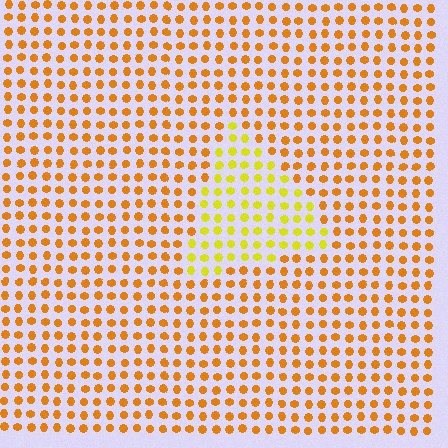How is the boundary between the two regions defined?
The boundary is defined purely by a slight shift in hue (about 31 degrees). Spacing, size, and orientation are identical on both sides.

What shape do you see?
I see a triangle.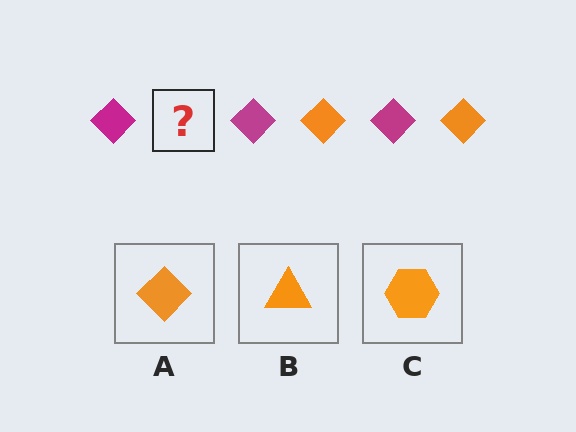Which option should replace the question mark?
Option A.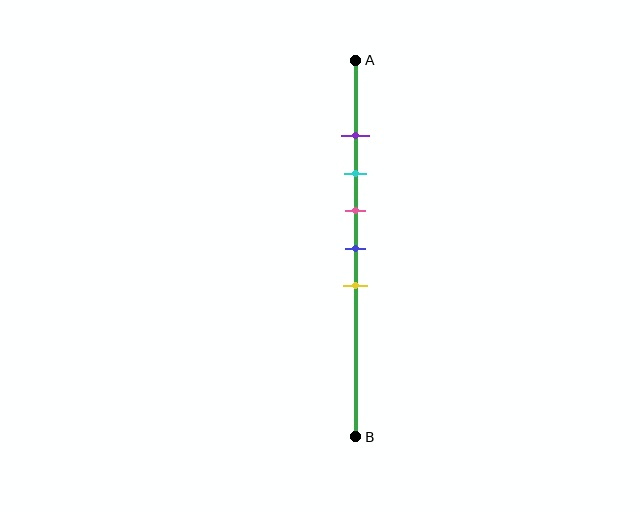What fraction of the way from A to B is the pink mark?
The pink mark is approximately 40% (0.4) of the way from A to B.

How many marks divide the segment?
There are 5 marks dividing the segment.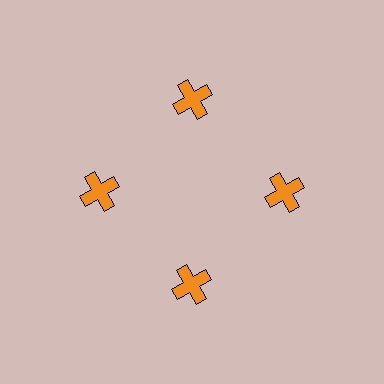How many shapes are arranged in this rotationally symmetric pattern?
There are 4 shapes, arranged in 4 groups of 1.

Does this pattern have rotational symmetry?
Yes, this pattern has 4-fold rotational symmetry. It looks the same after rotating 90 degrees around the center.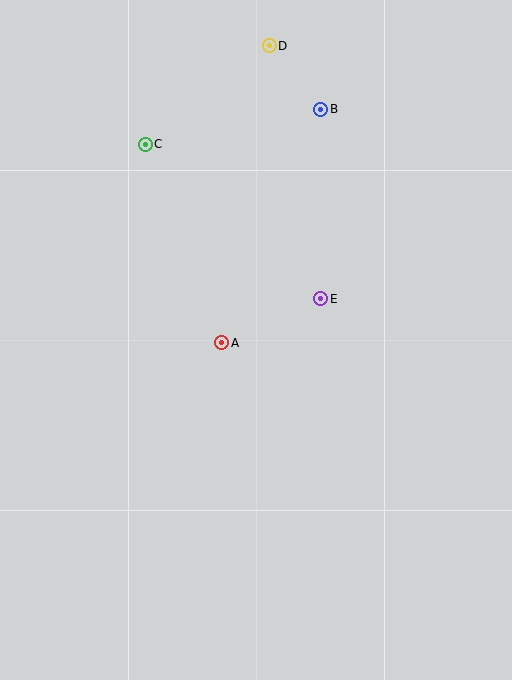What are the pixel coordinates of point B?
Point B is at (321, 109).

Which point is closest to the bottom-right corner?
Point E is closest to the bottom-right corner.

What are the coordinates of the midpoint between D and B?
The midpoint between D and B is at (295, 78).